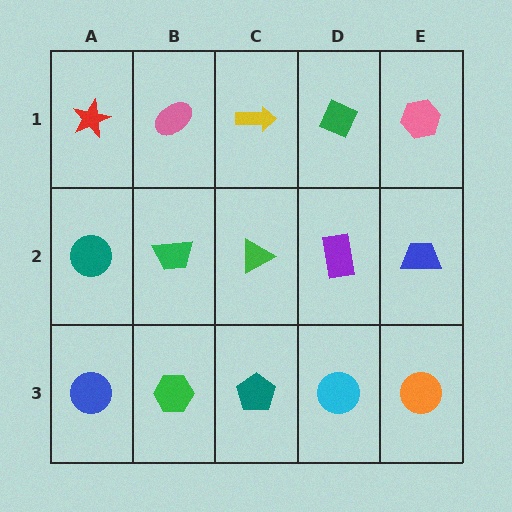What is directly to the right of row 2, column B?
A green triangle.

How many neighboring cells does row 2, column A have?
3.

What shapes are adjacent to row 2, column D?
A green diamond (row 1, column D), a cyan circle (row 3, column D), a green triangle (row 2, column C), a blue trapezoid (row 2, column E).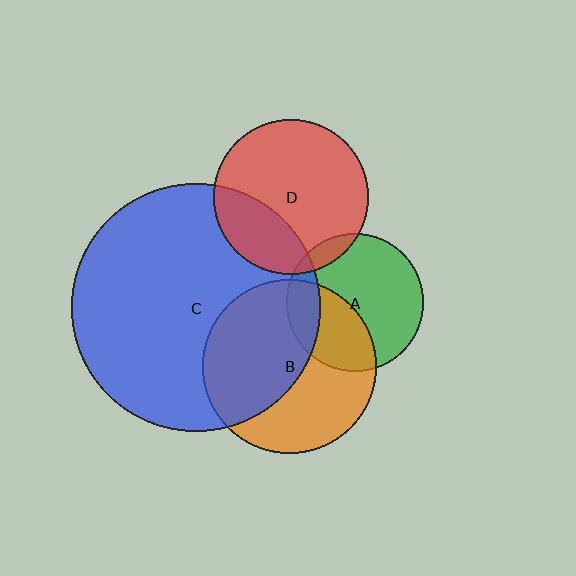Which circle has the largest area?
Circle C (blue).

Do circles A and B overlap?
Yes.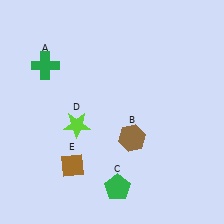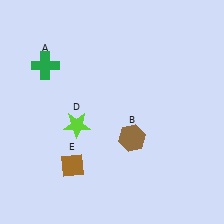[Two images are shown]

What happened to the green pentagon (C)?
The green pentagon (C) was removed in Image 2. It was in the bottom-right area of Image 1.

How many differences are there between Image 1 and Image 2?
There is 1 difference between the two images.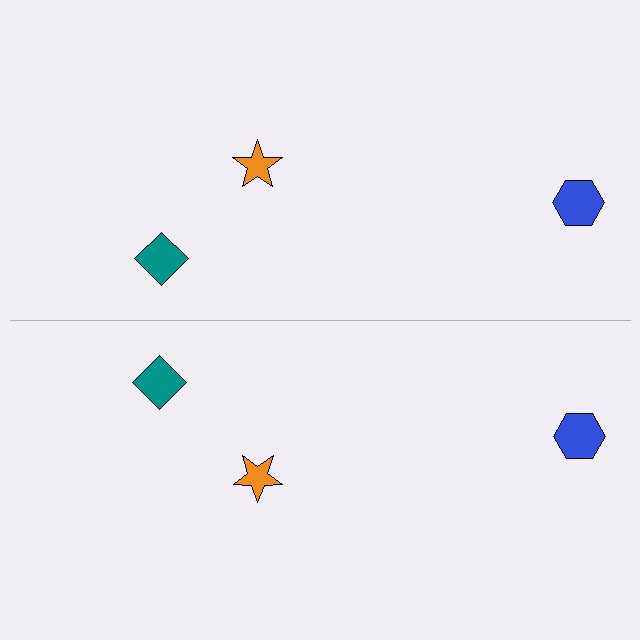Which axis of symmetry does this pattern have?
The pattern has a horizontal axis of symmetry running through the center of the image.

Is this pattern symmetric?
Yes, this pattern has bilateral (reflection) symmetry.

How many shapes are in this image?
There are 6 shapes in this image.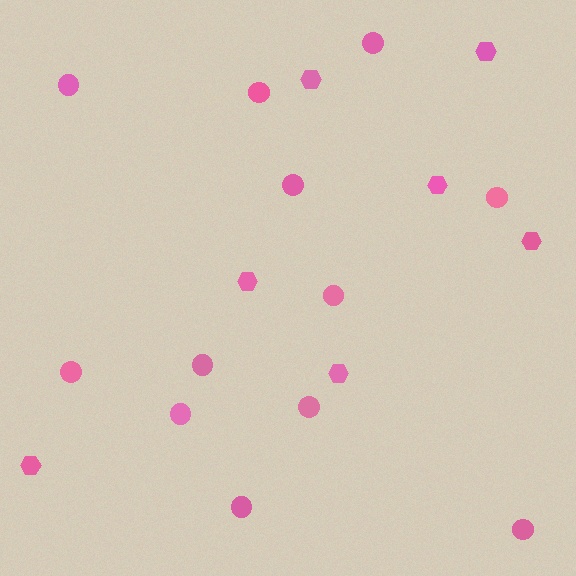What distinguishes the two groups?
There are 2 groups: one group of circles (12) and one group of hexagons (7).